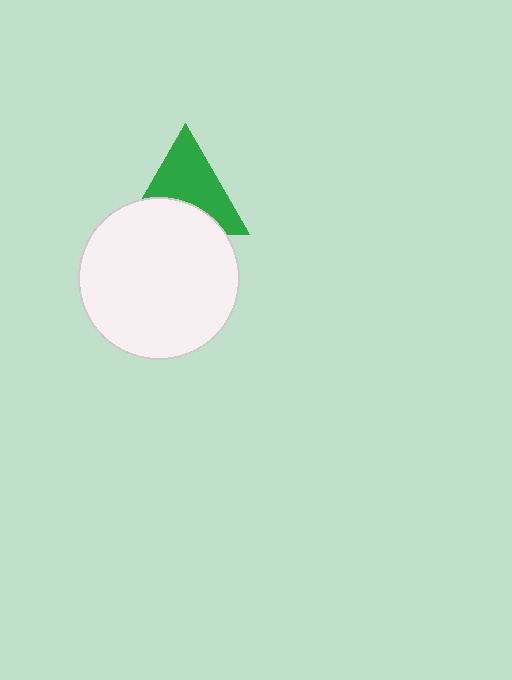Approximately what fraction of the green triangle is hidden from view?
Roughly 40% of the green triangle is hidden behind the white circle.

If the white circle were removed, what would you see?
You would see the complete green triangle.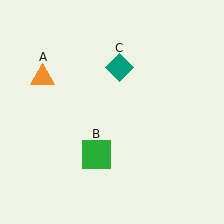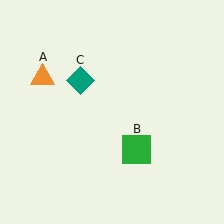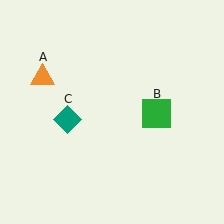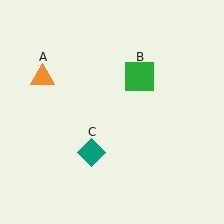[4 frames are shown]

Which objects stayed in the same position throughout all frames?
Orange triangle (object A) remained stationary.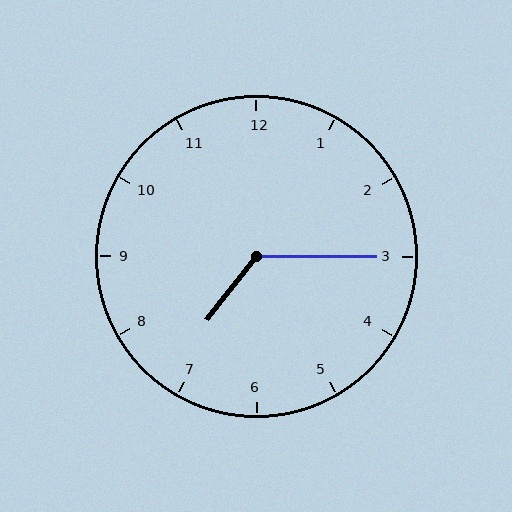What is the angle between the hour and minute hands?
Approximately 128 degrees.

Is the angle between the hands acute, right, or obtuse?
It is obtuse.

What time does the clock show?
7:15.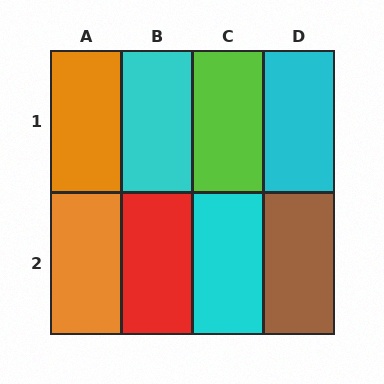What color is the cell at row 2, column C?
Cyan.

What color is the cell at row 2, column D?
Brown.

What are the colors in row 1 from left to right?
Orange, cyan, lime, cyan.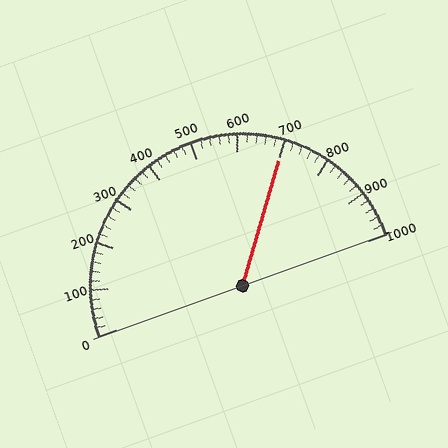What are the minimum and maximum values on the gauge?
The gauge ranges from 0 to 1000.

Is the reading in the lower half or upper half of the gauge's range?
The reading is in the upper half of the range (0 to 1000).